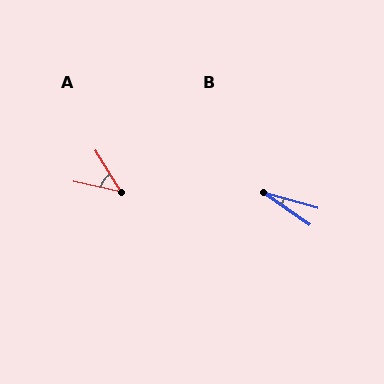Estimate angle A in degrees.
Approximately 47 degrees.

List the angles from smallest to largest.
B (20°), A (47°).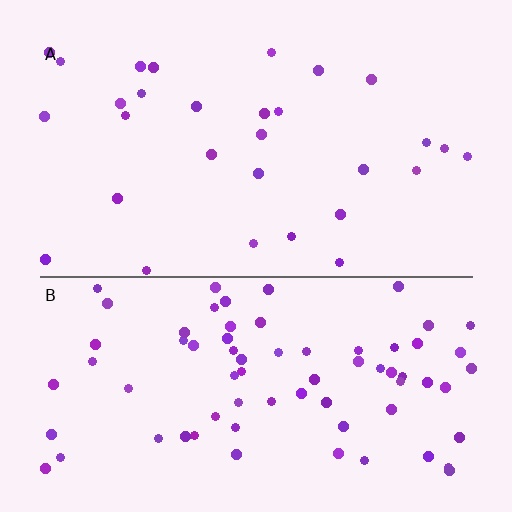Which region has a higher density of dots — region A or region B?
B (the bottom).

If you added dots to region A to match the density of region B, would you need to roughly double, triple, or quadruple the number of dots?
Approximately double.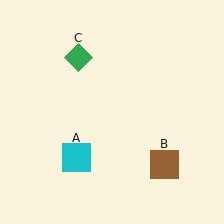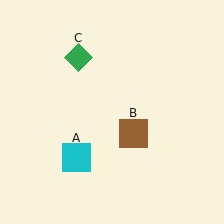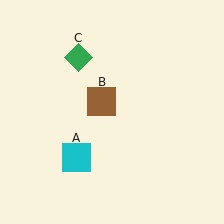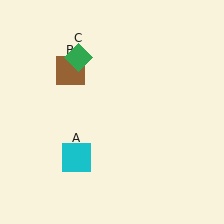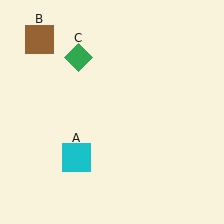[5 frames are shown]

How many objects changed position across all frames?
1 object changed position: brown square (object B).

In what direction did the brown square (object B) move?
The brown square (object B) moved up and to the left.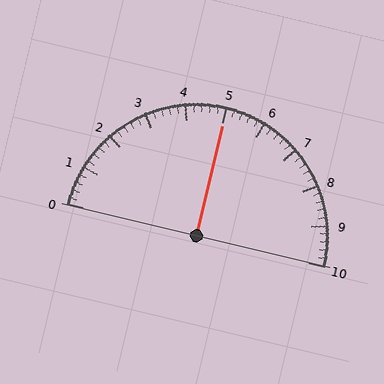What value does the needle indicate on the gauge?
The needle indicates approximately 5.0.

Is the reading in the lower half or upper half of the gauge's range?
The reading is in the upper half of the range (0 to 10).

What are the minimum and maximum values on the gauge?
The gauge ranges from 0 to 10.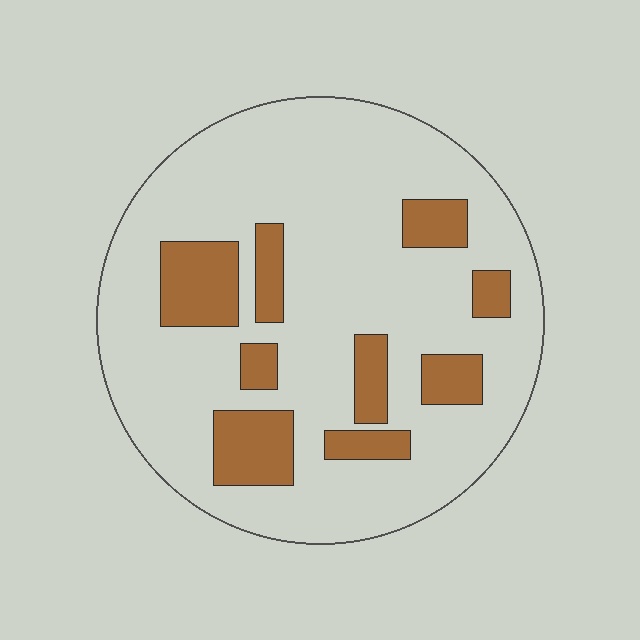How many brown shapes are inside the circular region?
9.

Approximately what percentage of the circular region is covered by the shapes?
Approximately 20%.